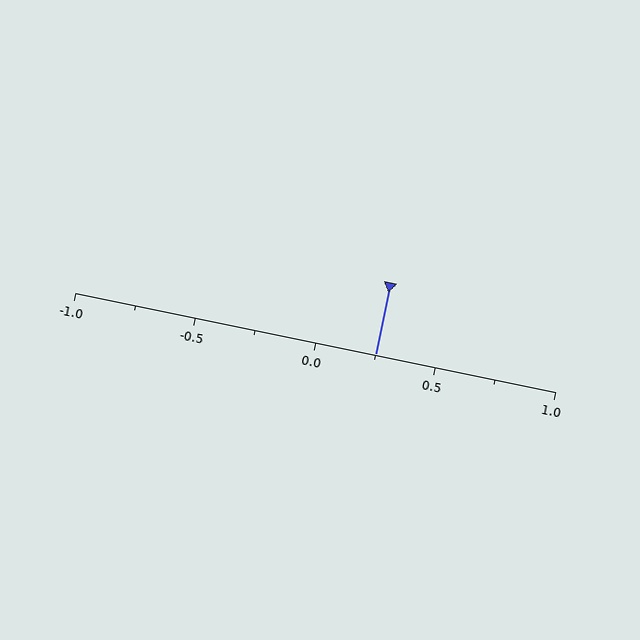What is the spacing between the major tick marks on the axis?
The major ticks are spaced 0.5 apart.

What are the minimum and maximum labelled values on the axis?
The axis runs from -1.0 to 1.0.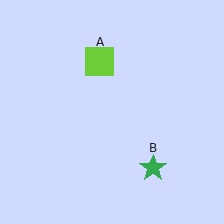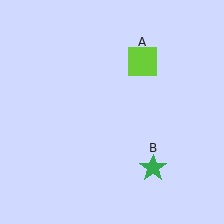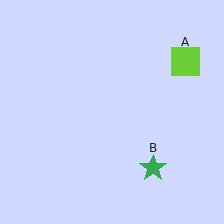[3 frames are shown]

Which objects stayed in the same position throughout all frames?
Green star (object B) remained stationary.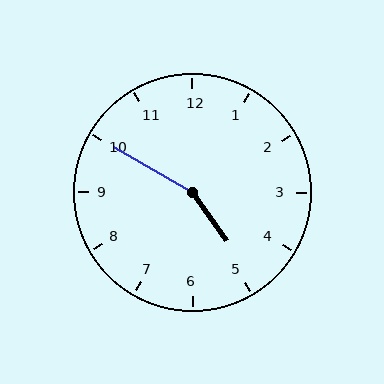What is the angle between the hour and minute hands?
Approximately 155 degrees.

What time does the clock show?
4:50.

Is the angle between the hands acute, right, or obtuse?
It is obtuse.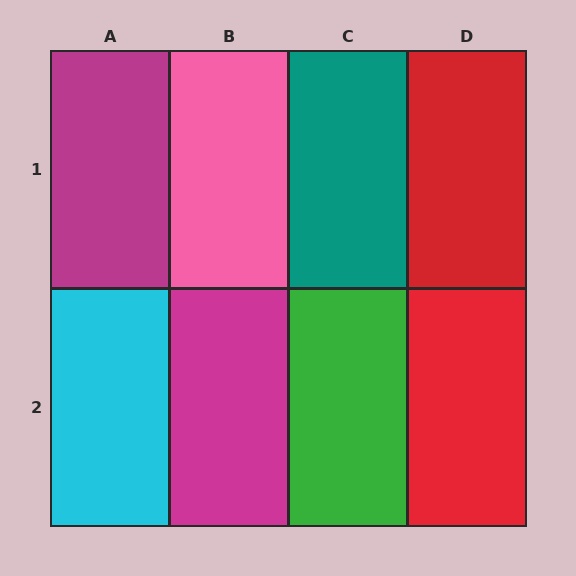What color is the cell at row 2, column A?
Cyan.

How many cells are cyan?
1 cell is cyan.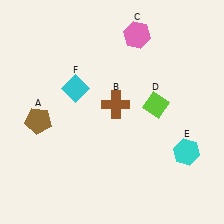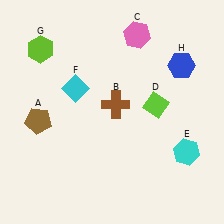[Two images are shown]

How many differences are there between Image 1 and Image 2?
There are 2 differences between the two images.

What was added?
A lime hexagon (G), a blue hexagon (H) were added in Image 2.